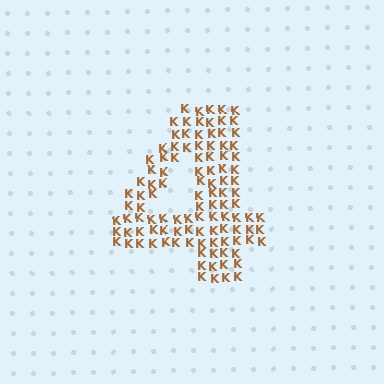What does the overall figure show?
The overall figure shows the digit 4.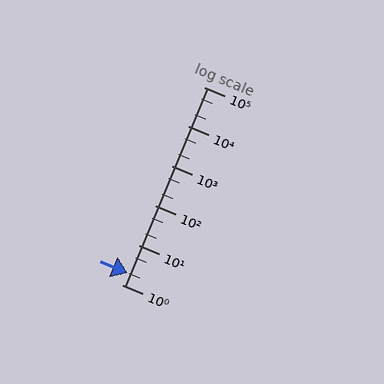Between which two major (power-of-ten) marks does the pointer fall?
The pointer is between 1 and 10.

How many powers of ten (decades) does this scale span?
The scale spans 5 decades, from 1 to 100000.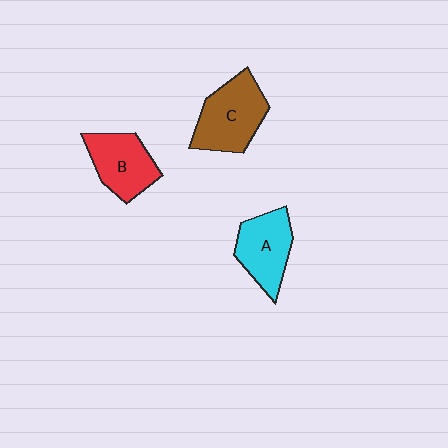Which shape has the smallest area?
Shape B (red).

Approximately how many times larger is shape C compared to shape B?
Approximately 1.2 times.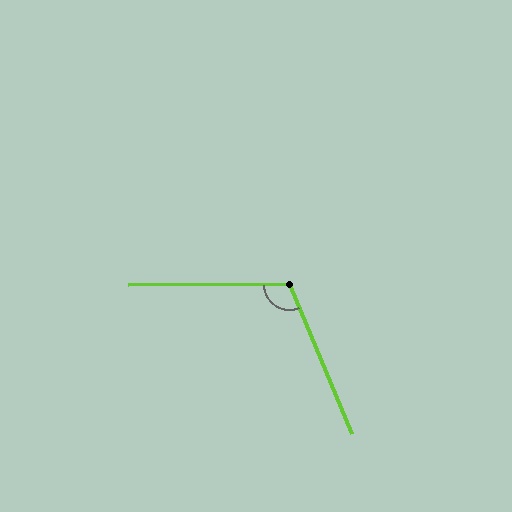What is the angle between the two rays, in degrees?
Approximately 112 degrees.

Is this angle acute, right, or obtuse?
It is obtuse.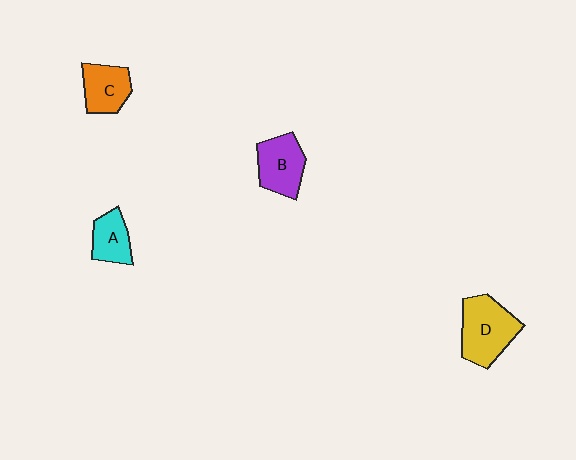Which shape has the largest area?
Shape D (yellow).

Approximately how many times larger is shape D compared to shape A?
Approximately 1.8 times.